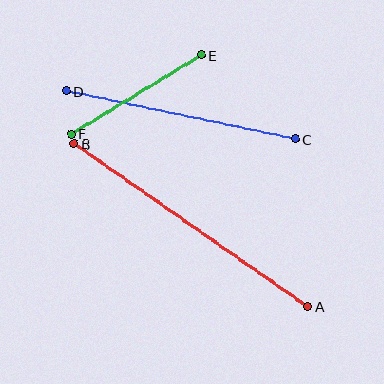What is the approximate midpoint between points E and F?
The midpoint is at approximately (136, 95) pixels.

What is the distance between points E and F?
The distance is approximately 152 pixels.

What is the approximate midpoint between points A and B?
The midpoint is at approximately (191, 225) pixels.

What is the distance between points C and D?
The distance is approximately 234 pixels.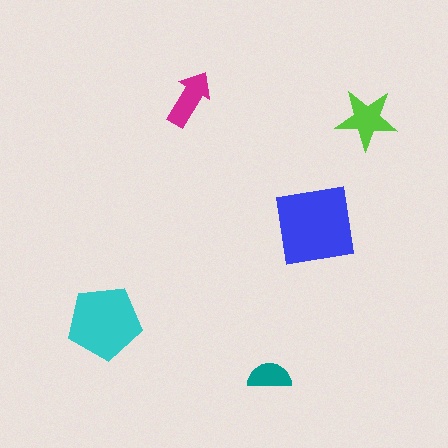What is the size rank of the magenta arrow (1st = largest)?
4th.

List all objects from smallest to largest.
The teal semicircle, the magenta arrow, the lime star, the cyan pentagon, the blue square.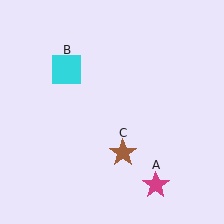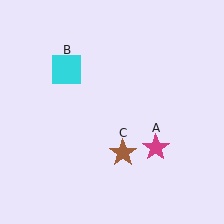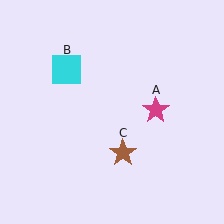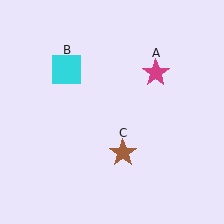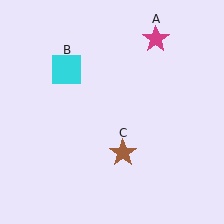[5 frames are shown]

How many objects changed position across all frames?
1 object changed position: magenta star (object A).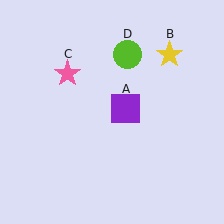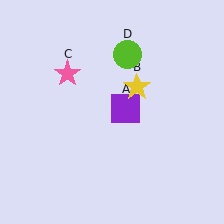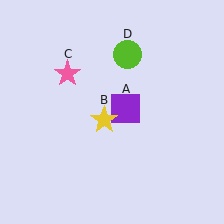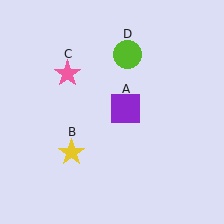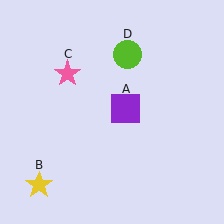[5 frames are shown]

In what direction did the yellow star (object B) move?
The yellow star (object B) moved down and to the left.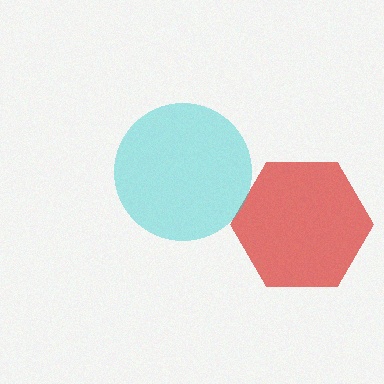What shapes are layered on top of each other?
The layered shapes are: a red hexagon, a cyan circle.